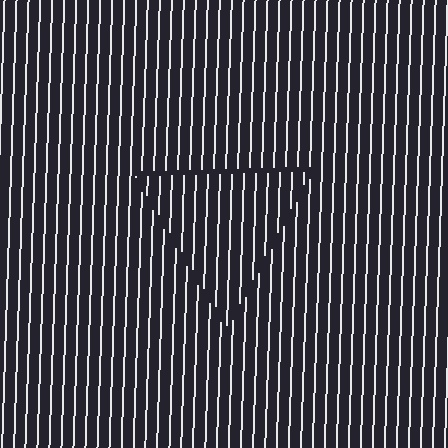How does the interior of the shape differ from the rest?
The interior of the shape contains the same grating, shifted by half a period — the contour is defined by the phase discontinuity where line-ends from the inner and outer gratings abut.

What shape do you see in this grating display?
An illusory triangle. The interior of the shape contains the same grating, shifted by half a period — the contour is defined by the phase discontinuity where line-ends from the inner and outer gratings abut.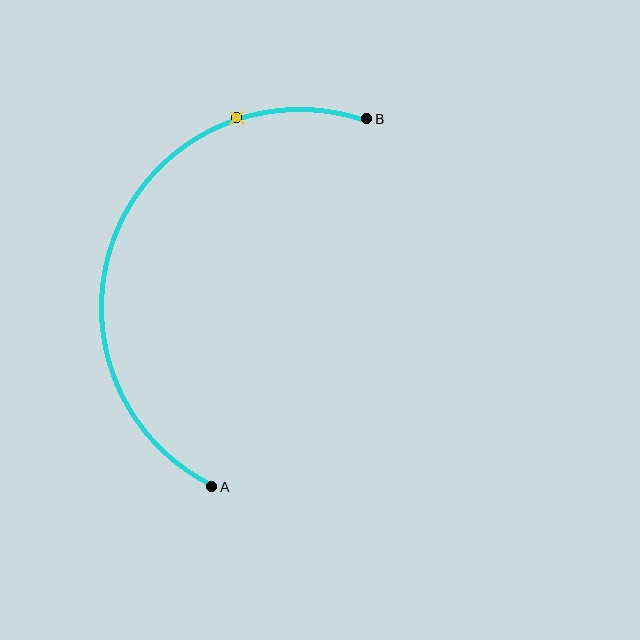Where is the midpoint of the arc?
The arc midpoint is the point on the curve farthest from the straight line joining A and B. It sits to the left of that line.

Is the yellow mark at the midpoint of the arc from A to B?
No. The yellow mark lies on the arc but is closer to endpoint B. The arc midpoint would be at the point on the curve equidistant along the arc from both A and B.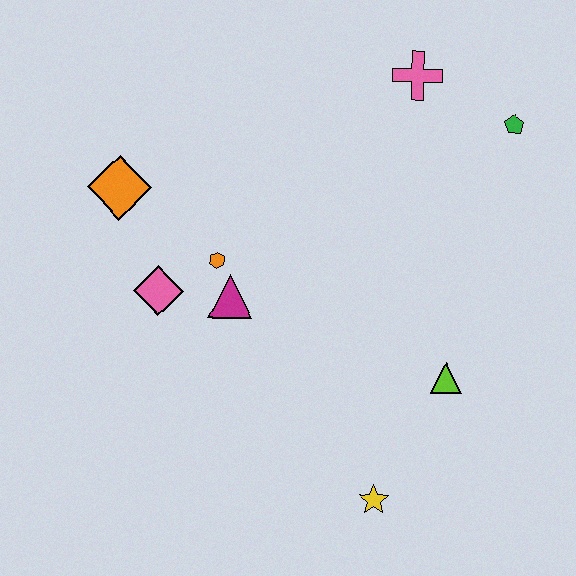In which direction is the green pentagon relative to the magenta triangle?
The green pentagon is to the right of the magenta triangle.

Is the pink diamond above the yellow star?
Yes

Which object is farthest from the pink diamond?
The green pentagon is farthest from the pink diamond.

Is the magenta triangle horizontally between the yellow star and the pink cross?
No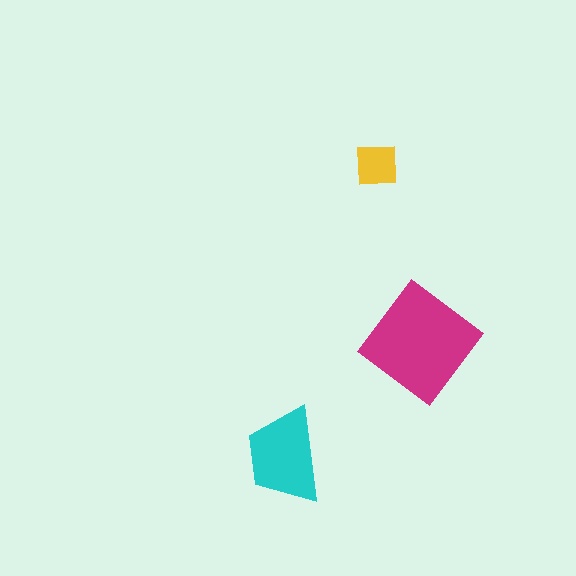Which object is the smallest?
The yellow square.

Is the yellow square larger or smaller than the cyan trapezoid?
Smaller.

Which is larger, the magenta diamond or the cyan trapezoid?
The magenta diamond.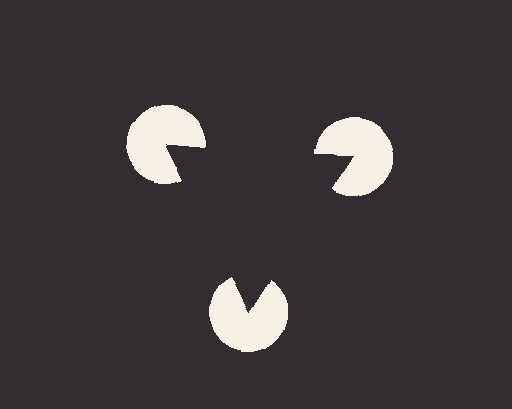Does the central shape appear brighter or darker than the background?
It typically appears slightly darker than the background, even though no actual brightness change is drawn.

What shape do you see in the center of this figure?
An illusory triangle — its edges are inferred from the aligned wedge cuts in the pac-man discs, not physically drawn.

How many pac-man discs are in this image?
There are 3 — one at each vertex of the illusory triangle.